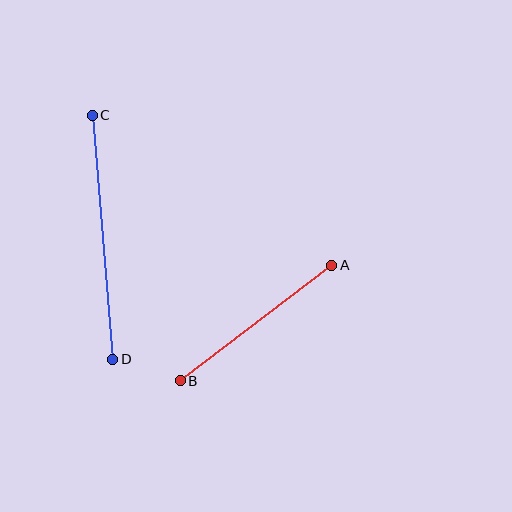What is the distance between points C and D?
The distance is approximately 245 pixels.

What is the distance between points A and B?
The distance is approximately 190 pixels.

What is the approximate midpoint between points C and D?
The midpoint is at approximately (103, 237) pixels.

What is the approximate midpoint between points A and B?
The midpoint is at approximately (256, 323) pixels.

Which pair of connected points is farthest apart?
Points C and D are farthest apart.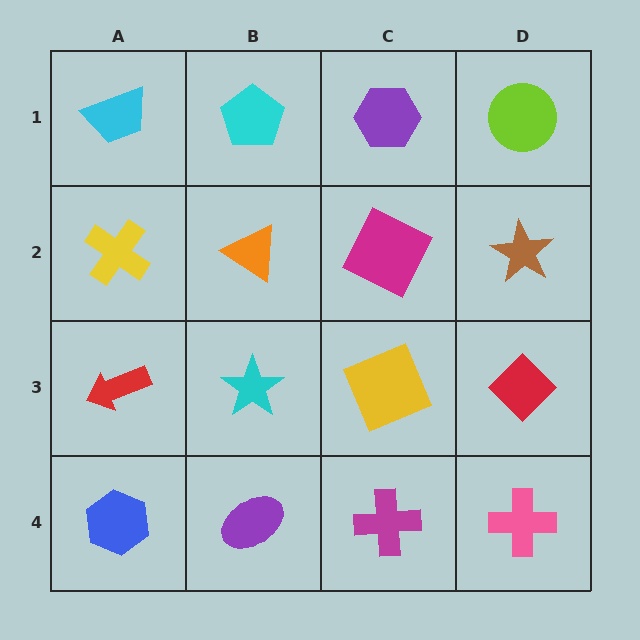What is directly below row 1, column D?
A brown star.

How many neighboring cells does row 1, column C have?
3.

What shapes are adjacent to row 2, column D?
A lime circle (row 1, column D), a red diamond (row 3, column D), a magenta square (row 2, column C).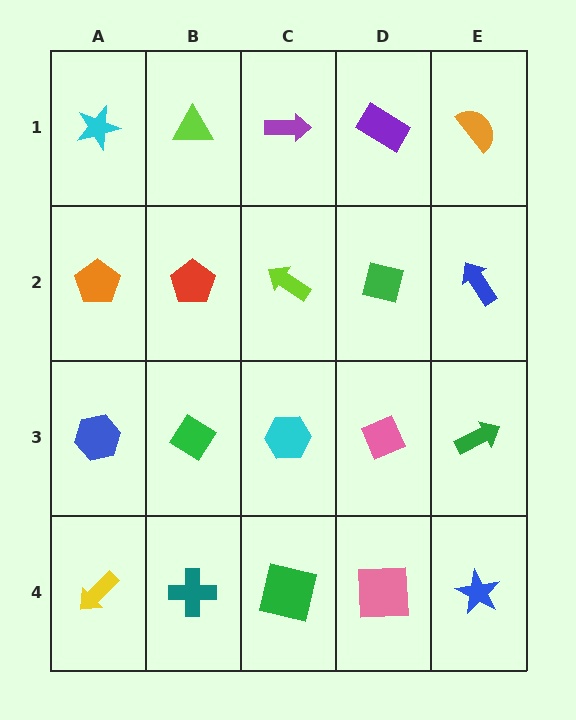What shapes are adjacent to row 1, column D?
A green square (row 2, column D), a purple arrow (row 1, column C), an orange semicircle (row 1, column E).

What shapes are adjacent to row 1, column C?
A lime arrow (row 2, column C), a lime triangle (row 1, column B), a purple rectangle (row 1, column D).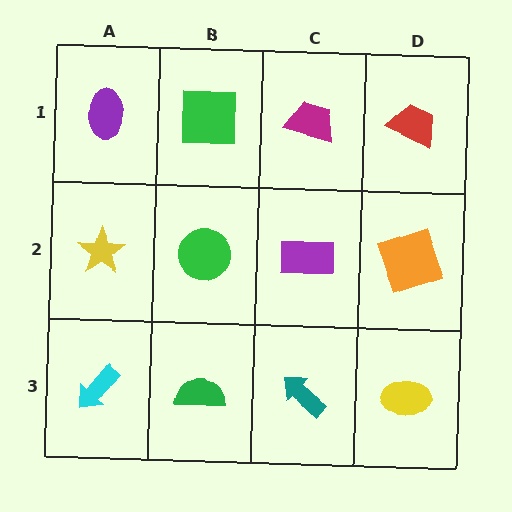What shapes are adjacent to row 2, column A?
A purple ellipse (row 1, column A), a cyan arrow (row 3, column A), a green circle (row 2, column B).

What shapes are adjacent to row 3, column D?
An orange square (row 2, column D), a teal arrow (row 3, column C).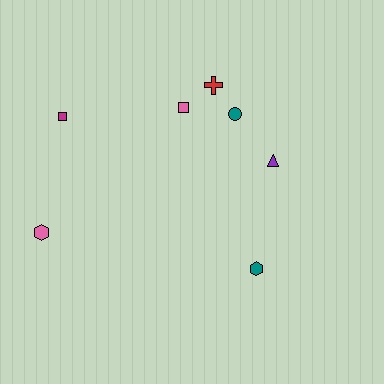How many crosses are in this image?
There is 1 cross.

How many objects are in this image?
There are 7 objects.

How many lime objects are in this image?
There are no lime objects.